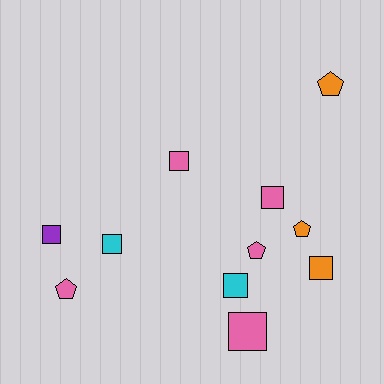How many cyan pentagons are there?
There are no cyan pentagons.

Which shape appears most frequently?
Square, with 7 objects.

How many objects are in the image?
There are 11 objects.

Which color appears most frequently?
Pink, with 5 objects.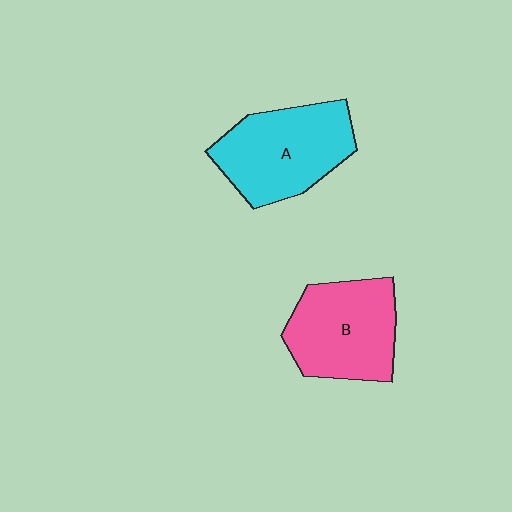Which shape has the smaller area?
Shape B (pink).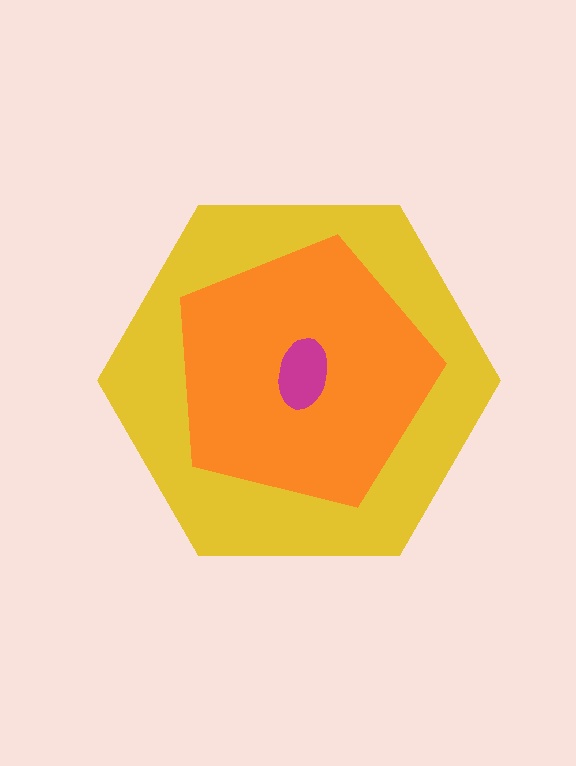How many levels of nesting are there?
3.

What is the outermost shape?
The yellow hexagon.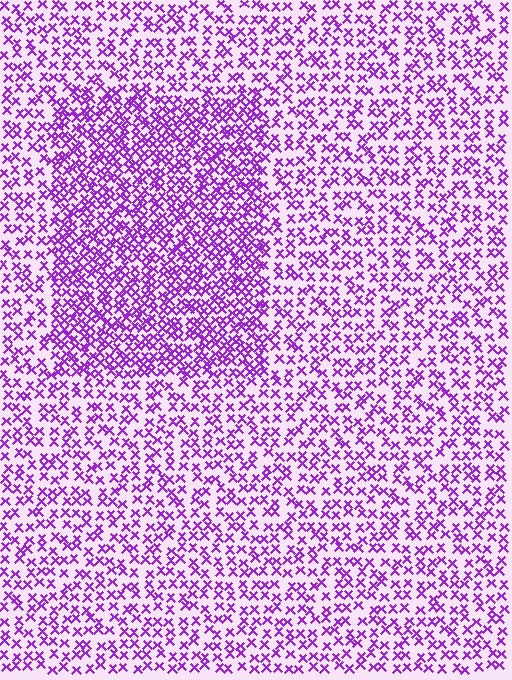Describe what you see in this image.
The image contains small purple elements arranged at two different densities. A rectangle-shaped region is visible where the elements are more densely packed than the surrounding area.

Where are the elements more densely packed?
The elements are more densely packed inside the rectangle boundary.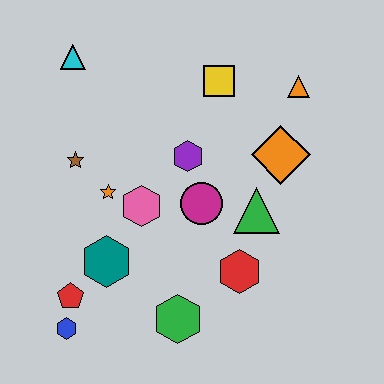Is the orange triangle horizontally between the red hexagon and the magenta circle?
No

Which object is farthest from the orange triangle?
The blue hexagon is farthest from the orange triangle.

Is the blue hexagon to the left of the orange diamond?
Yes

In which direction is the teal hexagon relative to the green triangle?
The teal hexagon is to the left of the green triangle.